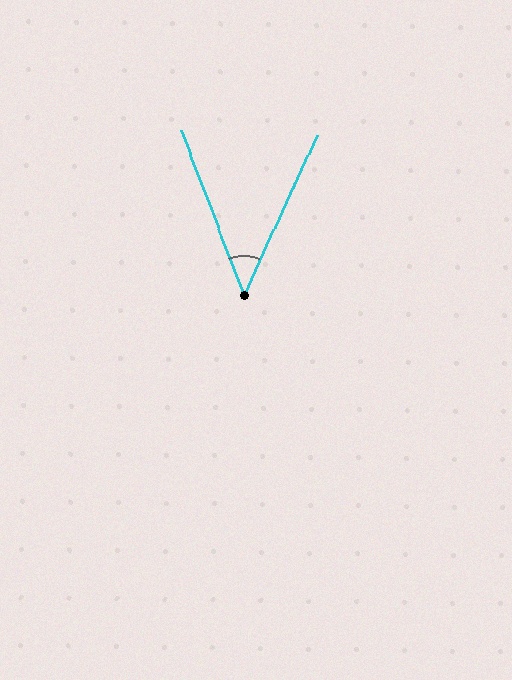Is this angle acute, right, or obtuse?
It is acute.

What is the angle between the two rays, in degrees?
Approximately 46 degrees.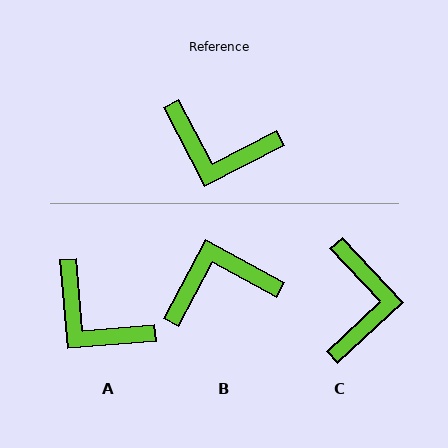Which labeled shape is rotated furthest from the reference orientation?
B, about 146 degrees away.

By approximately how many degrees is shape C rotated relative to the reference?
Approximately 105 degrees counter-clockwise.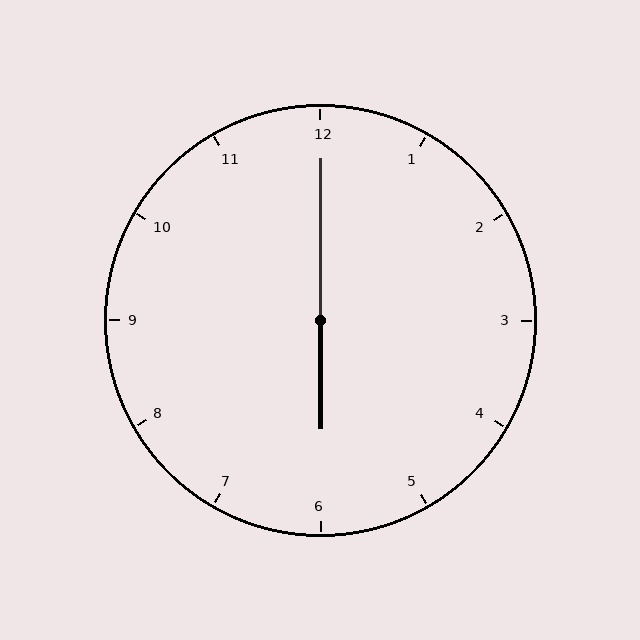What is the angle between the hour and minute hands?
Approximately 180 degrees.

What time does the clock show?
6:00.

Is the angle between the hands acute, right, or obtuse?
It is obtuse.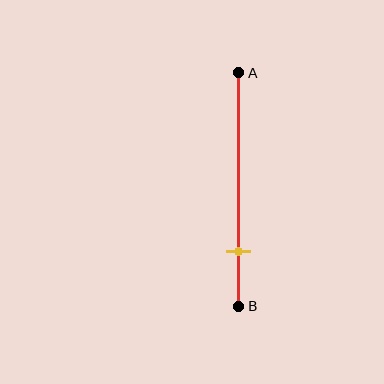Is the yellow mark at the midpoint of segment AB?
No, the mark is at about 75% from A, not at the 50% midpoint.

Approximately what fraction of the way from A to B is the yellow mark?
The yellow mark is approximately 75% of the way from A to B.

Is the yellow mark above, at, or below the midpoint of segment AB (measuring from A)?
The yellow mark is below the midpoint of segment AB.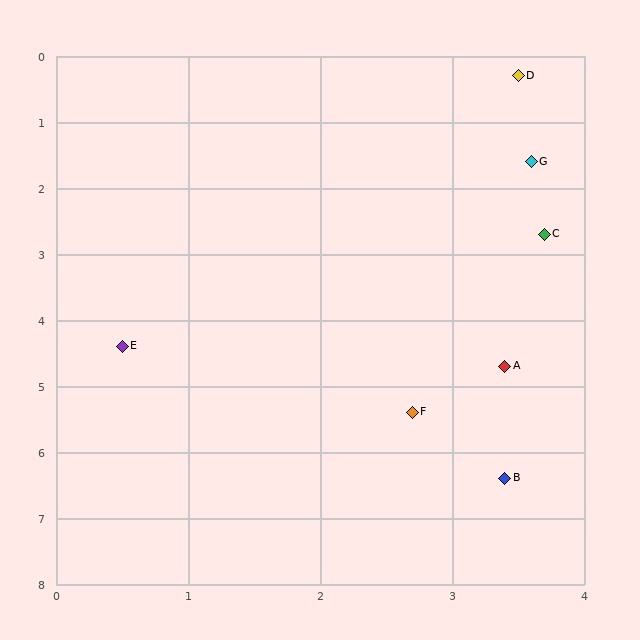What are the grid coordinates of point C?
Point C is at approximately (3.7, 2.7).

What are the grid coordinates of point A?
Point A is at approximately (3.4, 4.7).